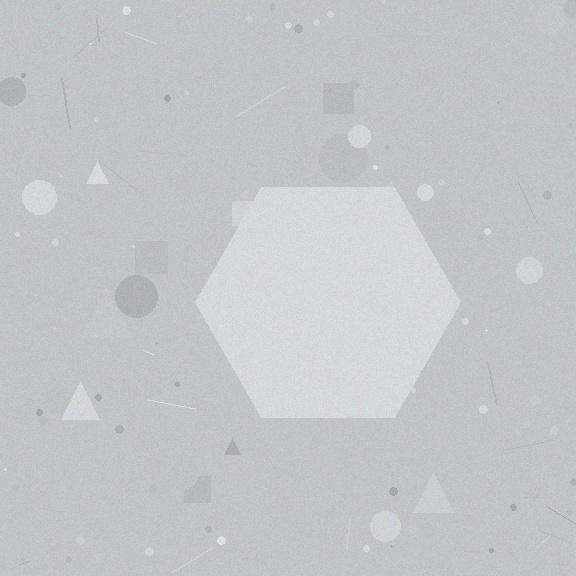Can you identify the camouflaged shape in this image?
The camouflaged shape is a hexagon.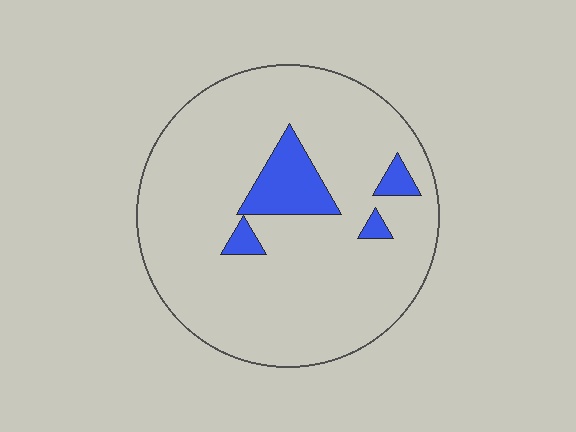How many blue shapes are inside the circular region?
4.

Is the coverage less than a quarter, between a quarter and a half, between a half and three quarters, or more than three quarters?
Less than a quarter.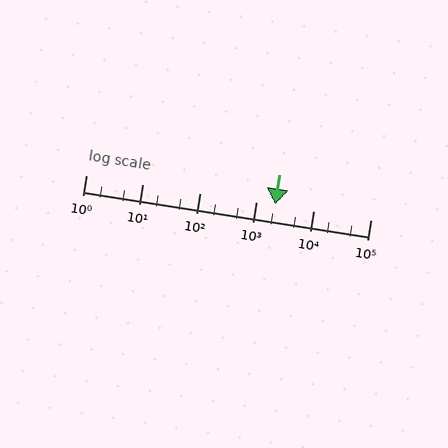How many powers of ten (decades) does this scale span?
The scale spans 5 decades, from 1 to 100000.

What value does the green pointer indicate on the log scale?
The pointer indicates approximately 2100.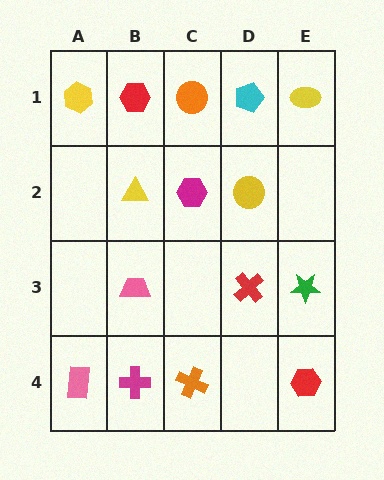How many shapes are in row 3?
3 shapes.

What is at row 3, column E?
A green star.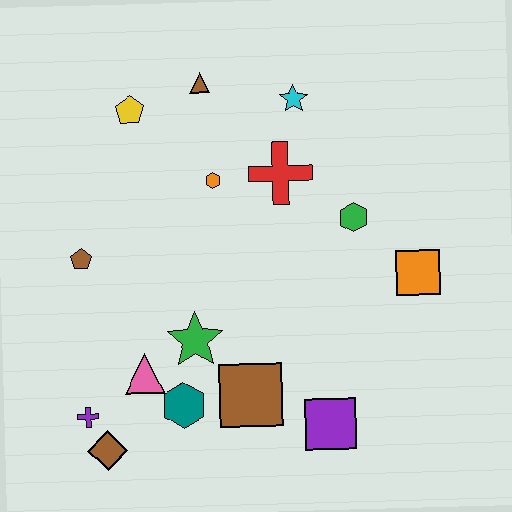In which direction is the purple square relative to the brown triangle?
The purple square is below the brown triangle.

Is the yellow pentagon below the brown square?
No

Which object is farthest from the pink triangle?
The cyan star is farthest from the pink triangle.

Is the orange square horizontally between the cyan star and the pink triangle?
No